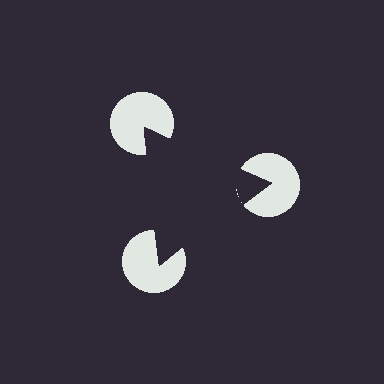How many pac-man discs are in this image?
There are 3 — one at each vertex of the illusory triangle.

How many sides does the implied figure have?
3 sides.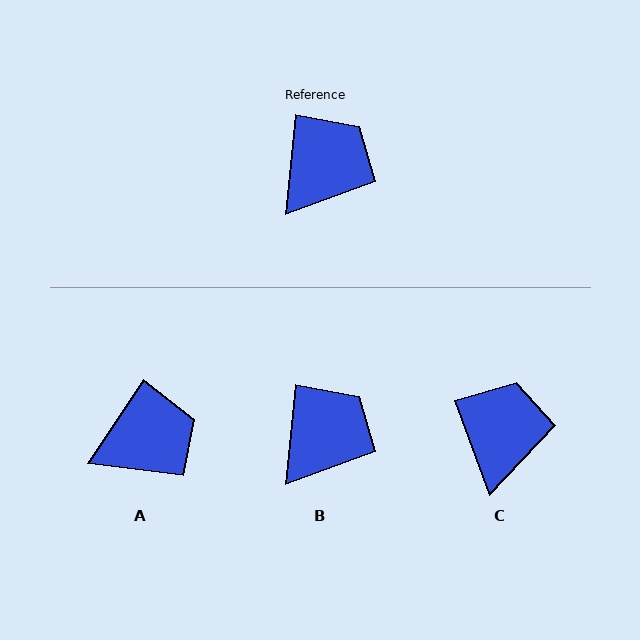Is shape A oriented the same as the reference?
No, it is off by about 27 degrees.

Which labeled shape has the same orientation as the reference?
B.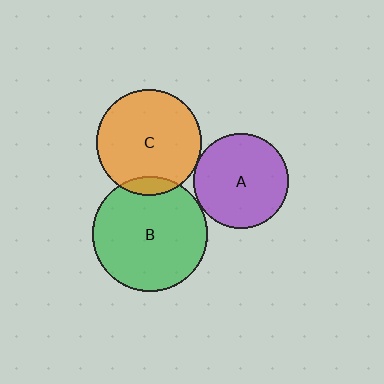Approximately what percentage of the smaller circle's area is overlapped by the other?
Approximately 10%.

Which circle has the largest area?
Circle B (green).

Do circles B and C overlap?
Yes.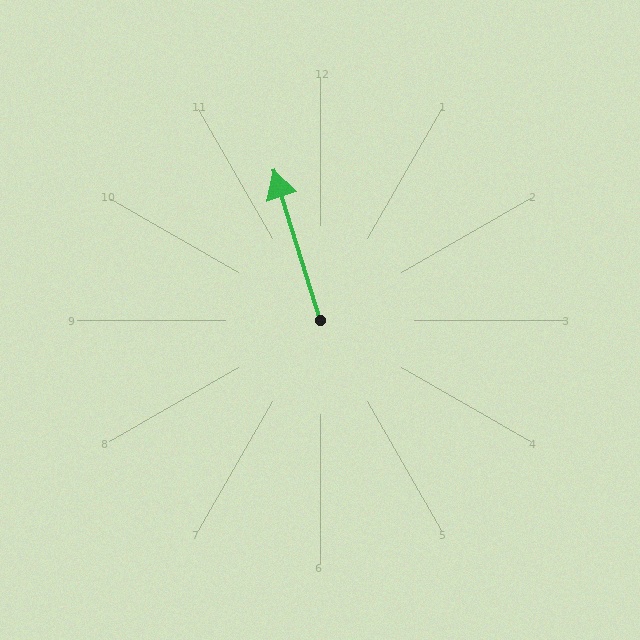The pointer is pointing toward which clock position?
Roughly 11 o'clock.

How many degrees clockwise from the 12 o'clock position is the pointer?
Approximately 343 degrees.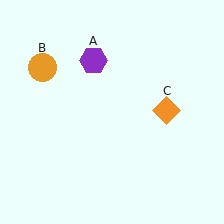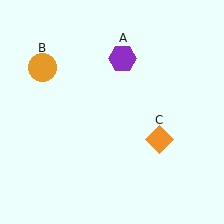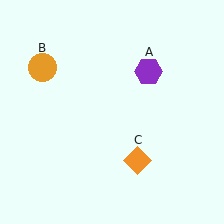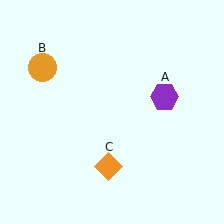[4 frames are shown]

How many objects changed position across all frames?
2 objects changed position: purple hexagon (object A), orange diamond (object C).